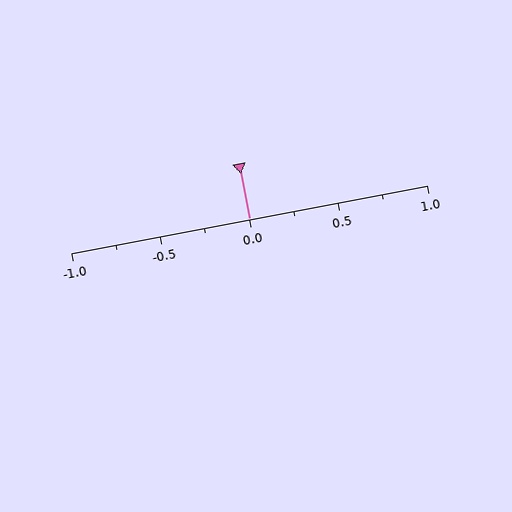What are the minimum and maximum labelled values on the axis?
The axis runs from -1.0 to 1.0.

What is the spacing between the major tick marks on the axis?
The major ticks are spaced 0.5 apart.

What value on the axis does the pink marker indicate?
The marker indicates approximately 0.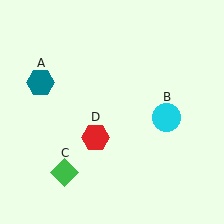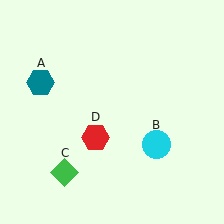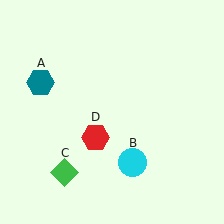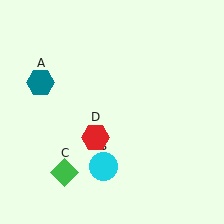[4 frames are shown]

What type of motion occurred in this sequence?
The cyan circle (object B) rotated clockwise around the center of the scene.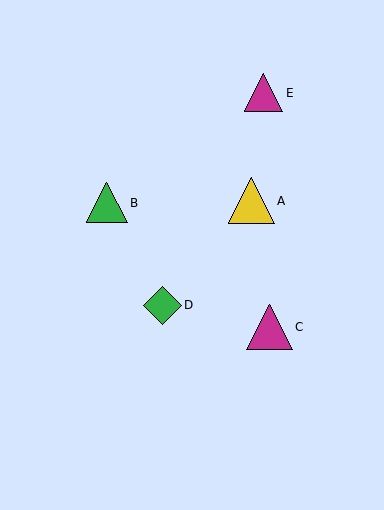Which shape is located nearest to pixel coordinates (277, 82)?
The magenta triangle (labeled E) at (264, 93) is nearest to that location.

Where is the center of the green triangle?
The center of the green triangle is at (107, 203).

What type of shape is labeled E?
Shape E is a magenta triangle.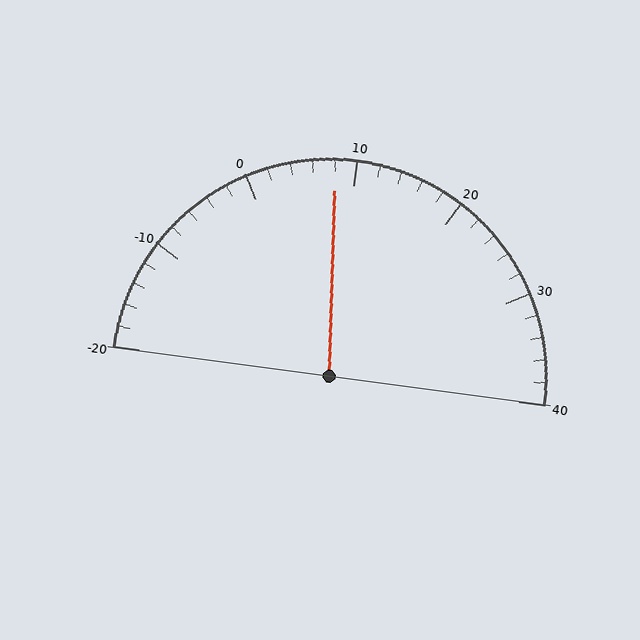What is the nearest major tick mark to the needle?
The nearest major tick mark is 10.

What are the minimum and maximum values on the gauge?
The gauge ranges from -20 to 40.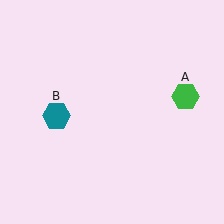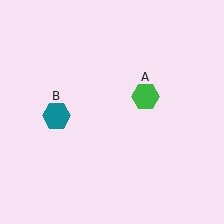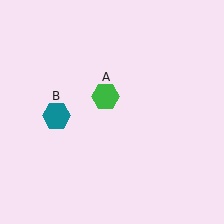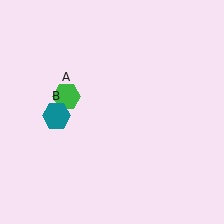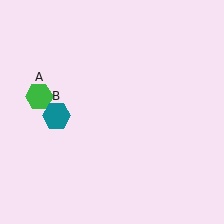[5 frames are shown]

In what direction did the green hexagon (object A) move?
The green hexagon (object A) moved left.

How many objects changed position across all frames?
1 object changed position: green hexagon (object A).